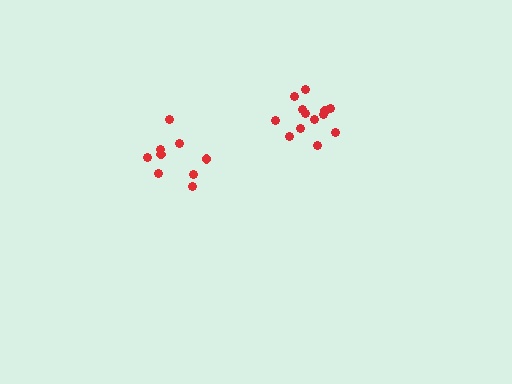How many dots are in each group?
Group 1: 9 dots, Group 2: 13 dots (22 total).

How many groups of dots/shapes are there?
There are 2 groups.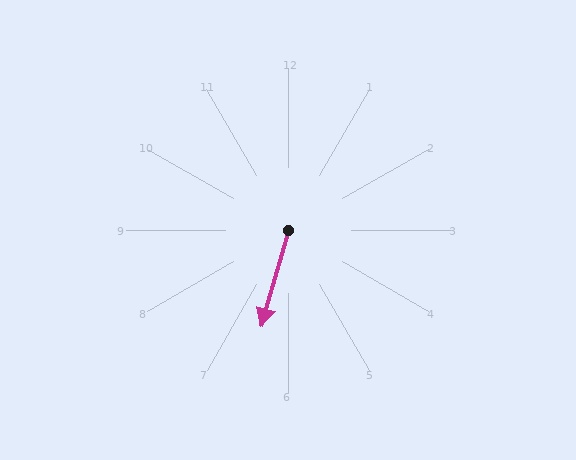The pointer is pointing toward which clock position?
Roughly 7 o'clock.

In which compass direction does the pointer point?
South.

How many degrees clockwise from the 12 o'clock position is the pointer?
Approximately 196 degrees.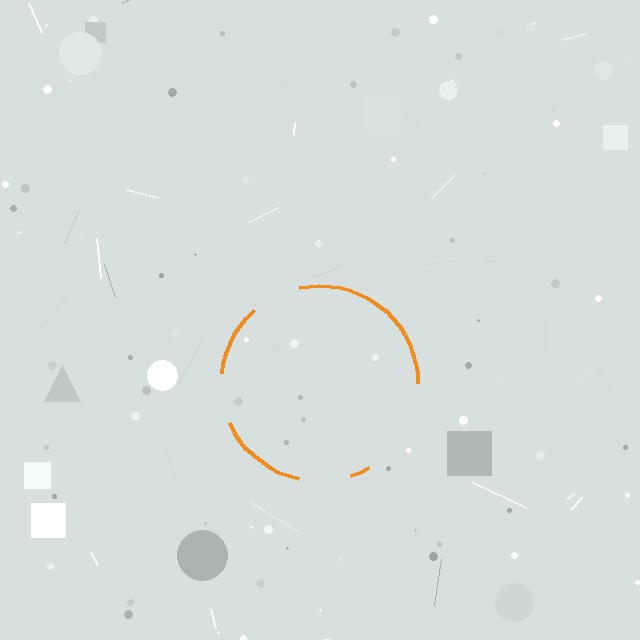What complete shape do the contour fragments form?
The contour fragments form a circle.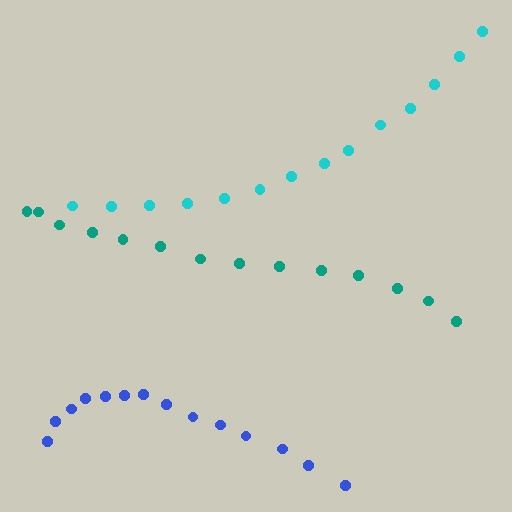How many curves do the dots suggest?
There are 3 distinct paths.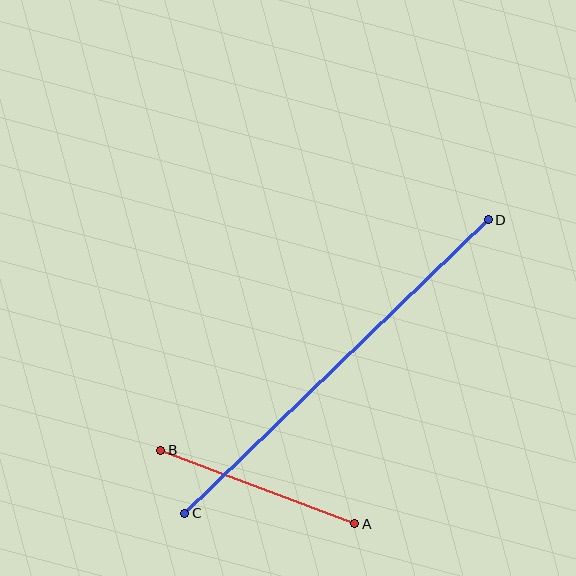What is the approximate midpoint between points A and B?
The midpoint is at approximately (258, 487) pixels.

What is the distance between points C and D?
The distance is approximately 422 pixels.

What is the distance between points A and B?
The distance is approximately 207 pixels.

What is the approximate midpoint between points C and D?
The midpoint is at approximately (337, 367) pixels.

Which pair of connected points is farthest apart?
Points C and D are farthest apart.